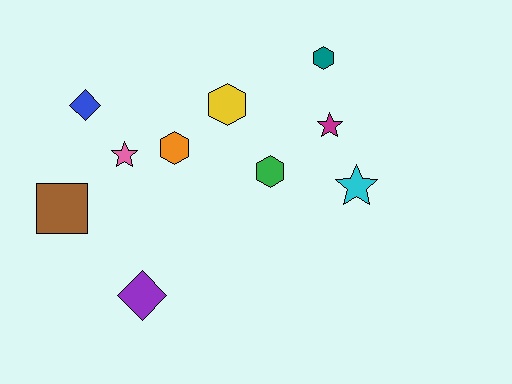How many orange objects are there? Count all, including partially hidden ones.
There is 1 orange object.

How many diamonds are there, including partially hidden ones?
There are 2 diamonds.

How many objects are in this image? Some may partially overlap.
There are 10 objects.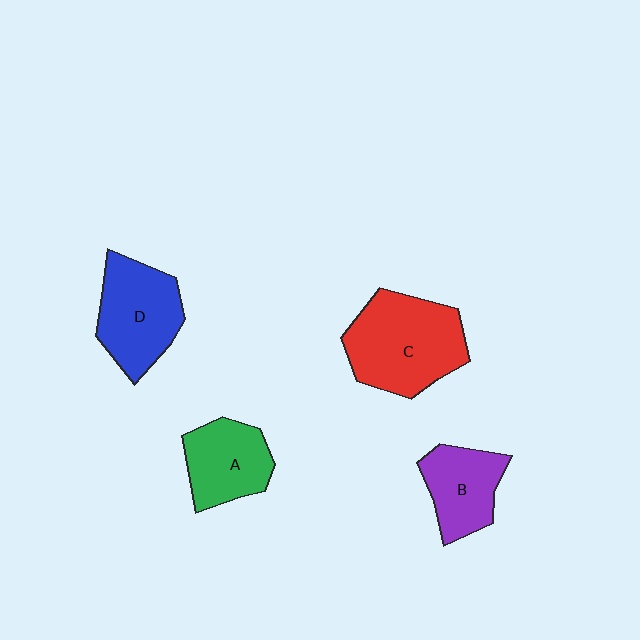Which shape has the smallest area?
Shape B (purple).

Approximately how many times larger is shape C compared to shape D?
Approximately 1.2 times.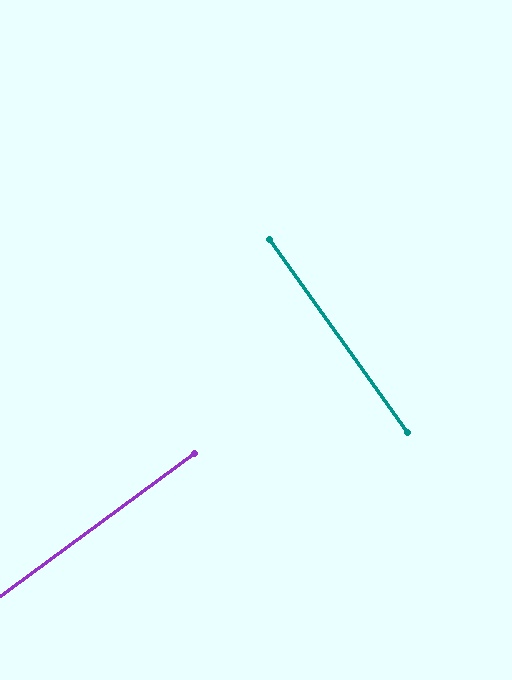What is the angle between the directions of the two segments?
Approximately 89 degrees.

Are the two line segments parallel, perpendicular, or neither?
Perpendicular — they meet at approximately 89°.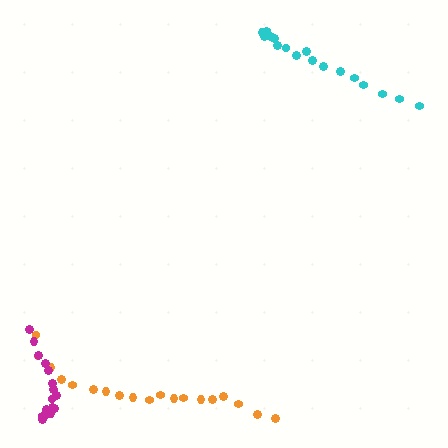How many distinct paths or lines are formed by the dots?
There are 3 distinct paths.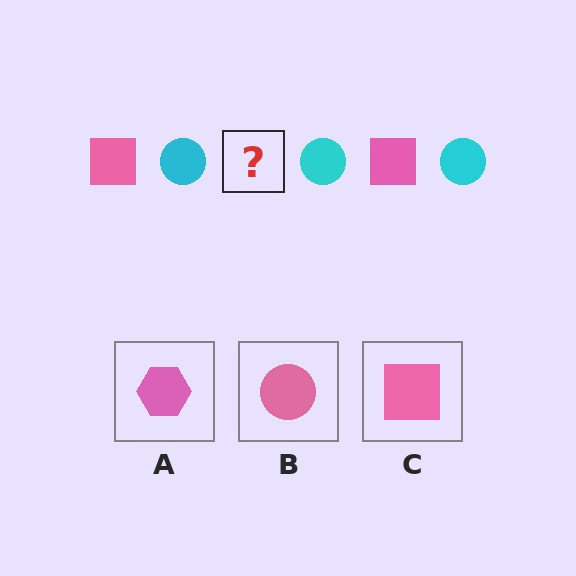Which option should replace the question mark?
Option C.